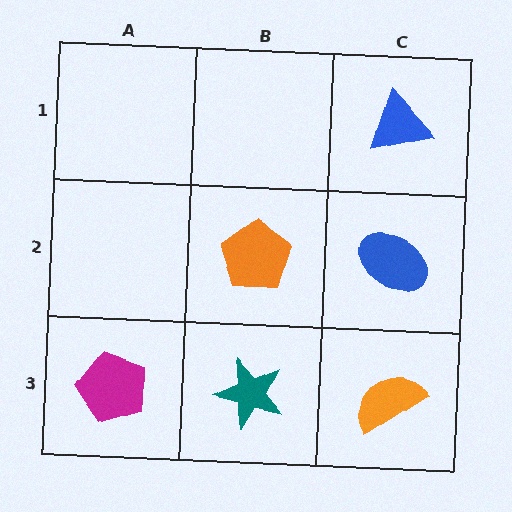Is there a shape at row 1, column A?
No, that cell is empty.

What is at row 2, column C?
A blue ellipse.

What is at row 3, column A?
A magenta pentagon.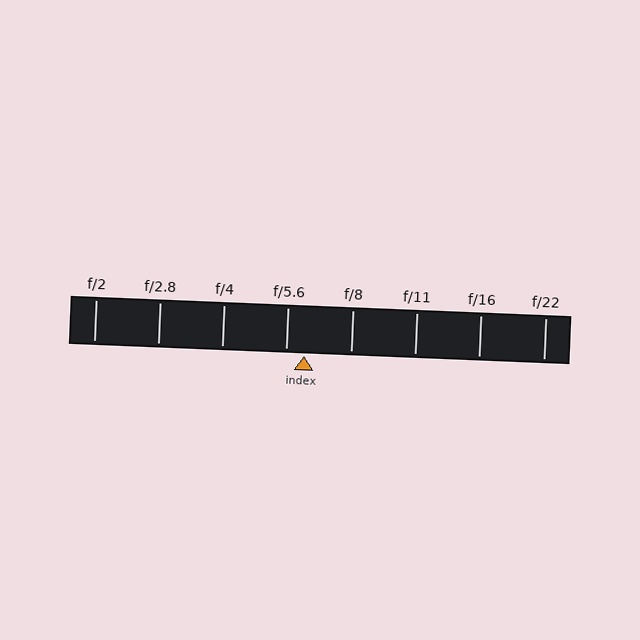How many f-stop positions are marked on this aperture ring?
There are 8 f-stop positions marked.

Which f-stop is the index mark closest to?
The index mark is closest to f/5.6.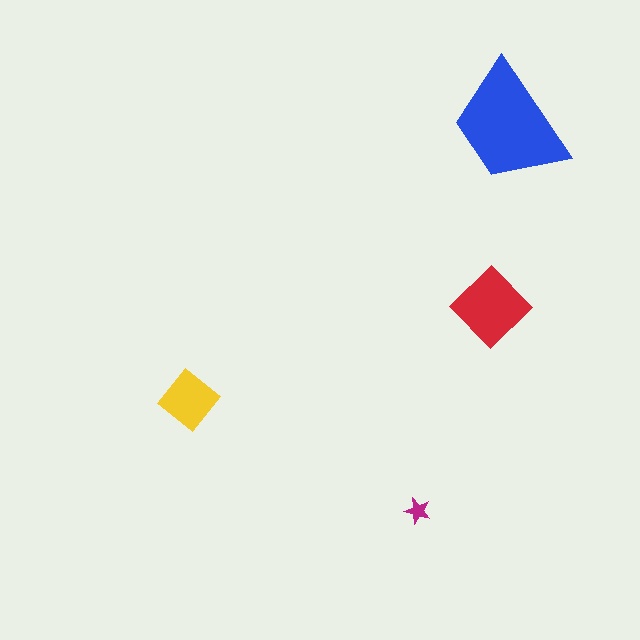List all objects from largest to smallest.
The blue trapezoid, the red diamond, the yellow diamond, the magenta star.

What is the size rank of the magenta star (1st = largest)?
4th.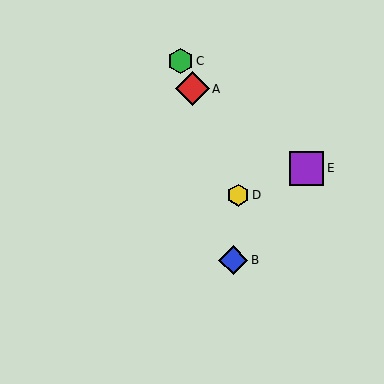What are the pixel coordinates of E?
Object E is at (306, 168).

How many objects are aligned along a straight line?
3 objects (A, C, D) are aligned along a straight line.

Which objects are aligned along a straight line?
Objects A, C, D are aligned along a straight line.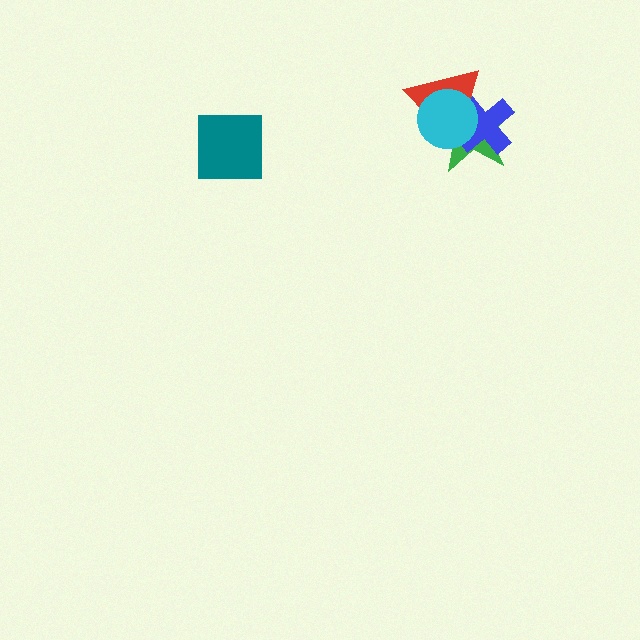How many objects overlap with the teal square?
0 objects overlap with the teal square.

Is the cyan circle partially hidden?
No, no other shape covers it.